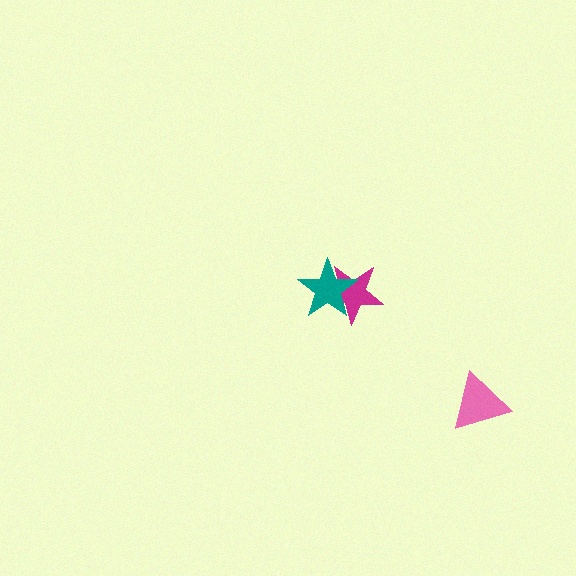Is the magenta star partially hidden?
Yes, it is partially covered by another shape.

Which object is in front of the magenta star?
The teal star is in front of the magenta star.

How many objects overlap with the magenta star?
1 object overlaps with the magenta star.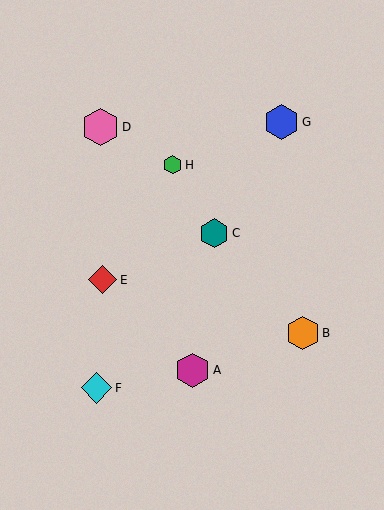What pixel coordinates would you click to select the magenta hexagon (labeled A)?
Click at (193, 370) to select the magenta hexagon A.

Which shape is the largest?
The pink hexagon (labeled D) is the largest.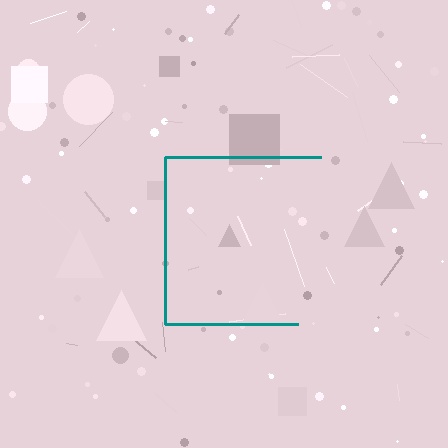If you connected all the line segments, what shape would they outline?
They would outline a square.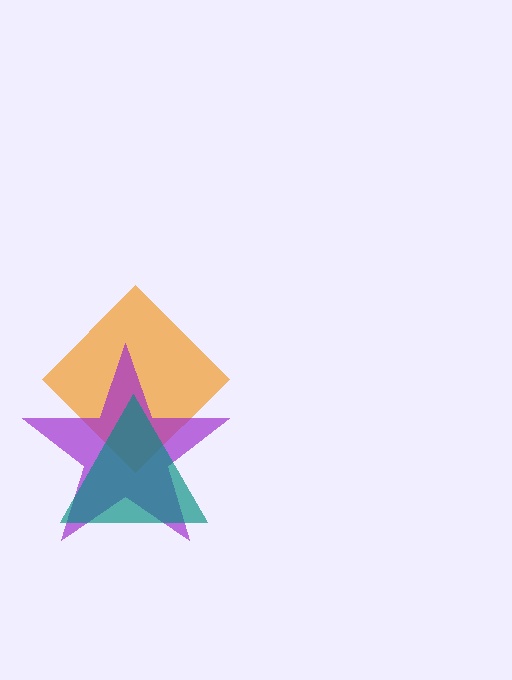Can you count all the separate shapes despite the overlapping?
Yes, there are 3 separate shapes.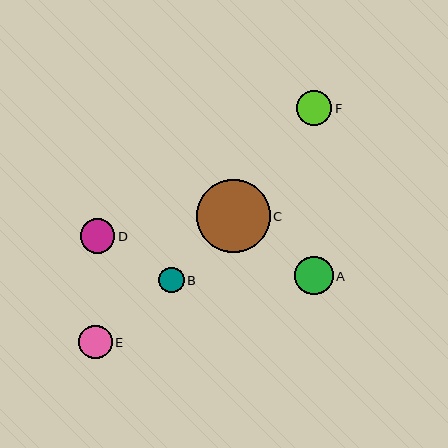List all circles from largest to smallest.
From largest to smallest: C, A, F, D, E, B.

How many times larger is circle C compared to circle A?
Circle C is approximately 1.9 times the size of circle A.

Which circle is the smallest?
Circle B is the smallest with a size of approximately 25 pixels.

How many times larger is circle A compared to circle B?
Circle A is approximately 1.5 times the size of circle B.